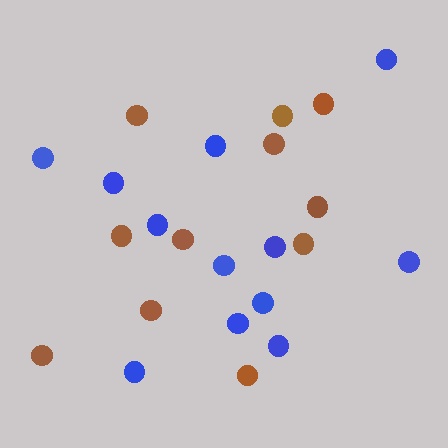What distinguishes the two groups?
There are 2 groups: one group of brown circles (11) and one group of blue circles (12).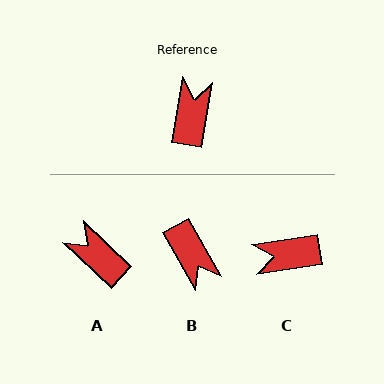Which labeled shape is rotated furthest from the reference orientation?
B, about 141 degrees away.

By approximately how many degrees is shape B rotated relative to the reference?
Approximately 141 degrees clockwise.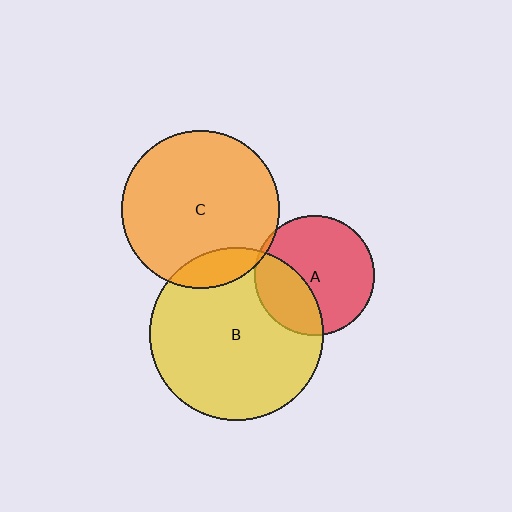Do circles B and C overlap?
Yes.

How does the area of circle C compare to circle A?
Approximately 1.7 times.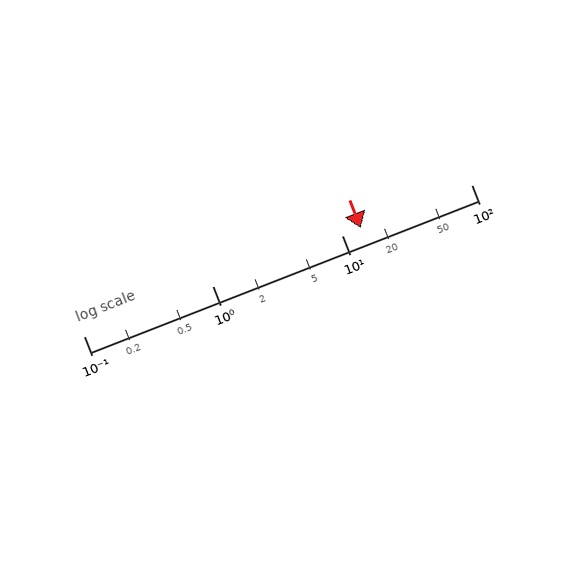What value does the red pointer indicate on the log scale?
The pointer indicates approximately 14.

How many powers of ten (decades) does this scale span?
The scale spans 3 decades, from 0.1 to 100.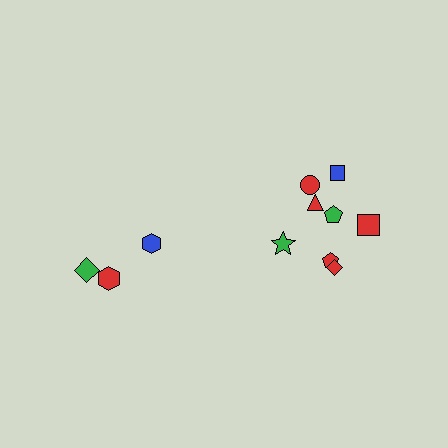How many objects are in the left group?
There are 3 objects.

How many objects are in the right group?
There are 8 objects.